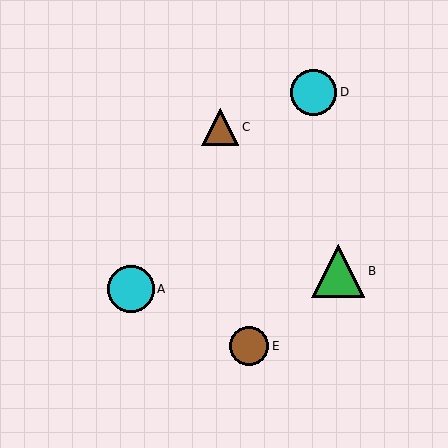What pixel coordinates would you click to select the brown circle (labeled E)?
Click at (249, 346) to select the brown circle E.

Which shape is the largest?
The green triangle (labeled B) is the largest.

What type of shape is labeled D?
Shape D is a cyan circle.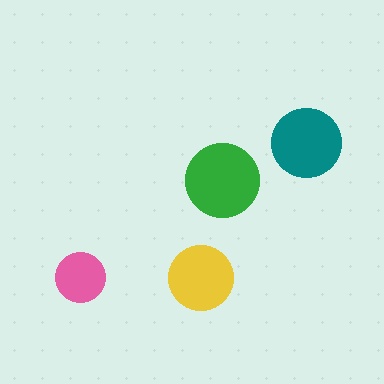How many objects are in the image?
There are 4 objects in the image.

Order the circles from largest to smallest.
the green one, the teal one, the yellow one, the pink one.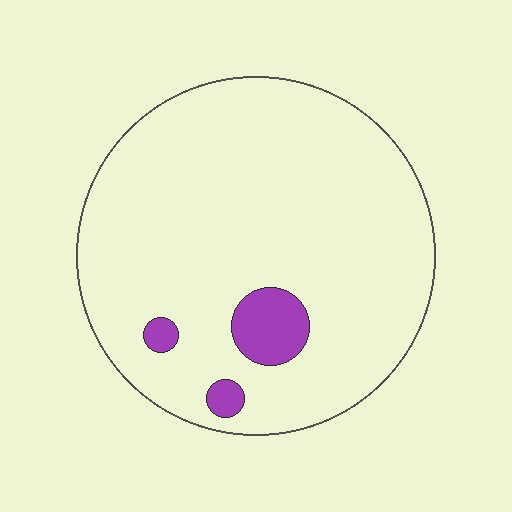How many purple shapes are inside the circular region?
3.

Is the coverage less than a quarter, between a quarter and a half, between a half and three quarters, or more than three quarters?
Less than a quarter.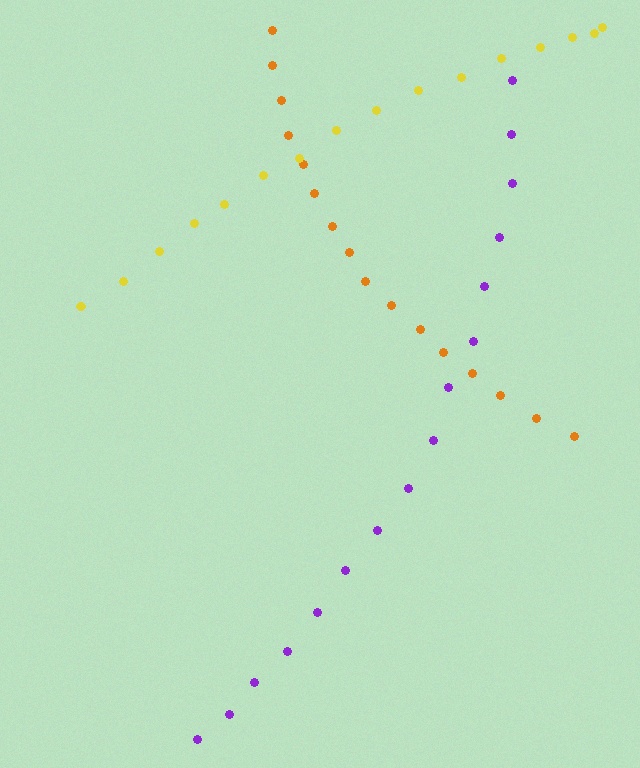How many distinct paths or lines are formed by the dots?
There are 3 distinct paths.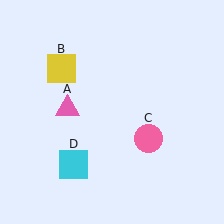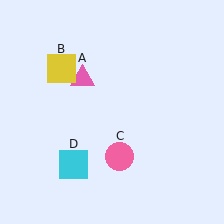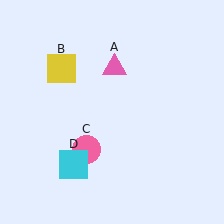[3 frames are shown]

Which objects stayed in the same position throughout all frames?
Yellow square (object B) and cyan square (object D) remained stationary.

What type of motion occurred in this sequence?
The pink triangle (object A), pink circle (object C) rotated clockwise around the center of the scene.